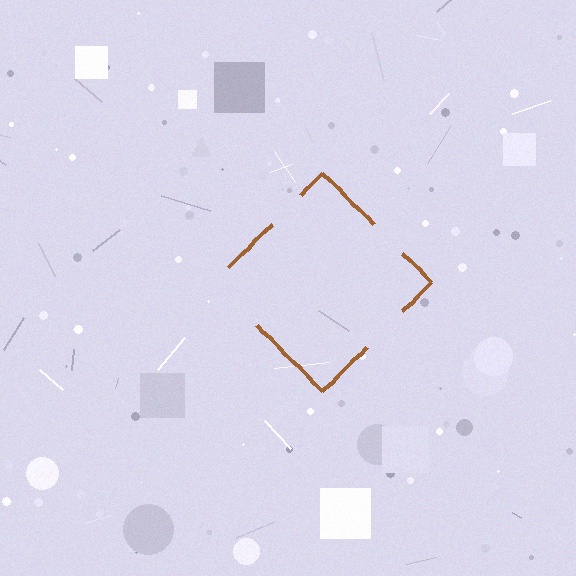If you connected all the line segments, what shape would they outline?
They would outline a diamond.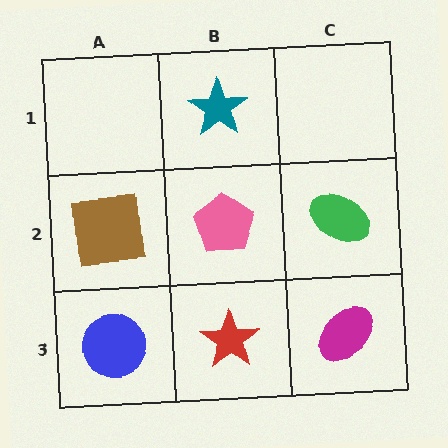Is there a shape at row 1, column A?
No, that cell is empty.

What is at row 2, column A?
A brown square.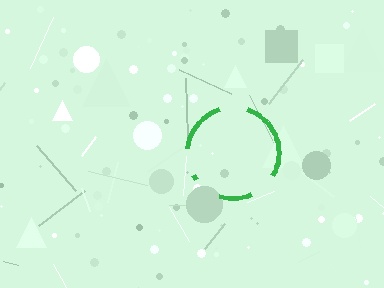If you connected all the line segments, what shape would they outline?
They would outline a circle.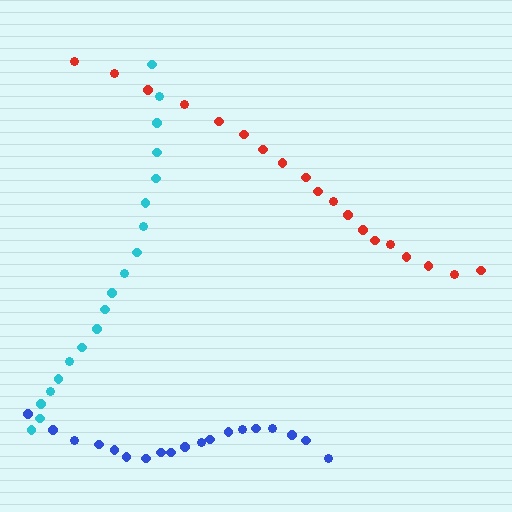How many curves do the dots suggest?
There are 3 distinct paths.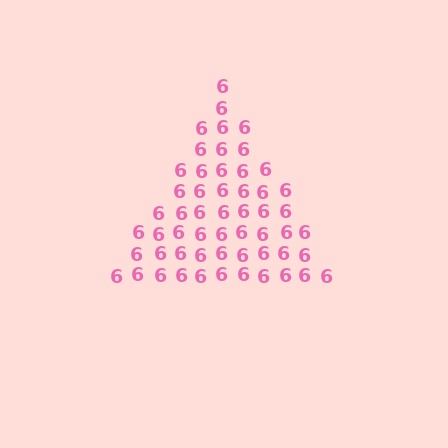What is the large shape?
The large shape is a triangle.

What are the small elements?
The small elements are digit 6's.